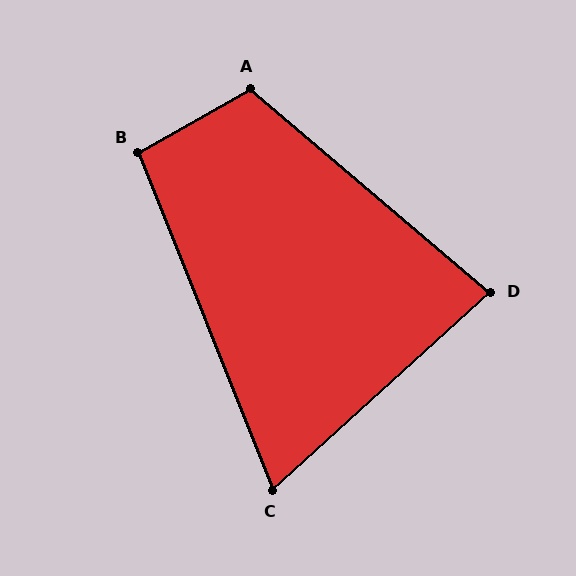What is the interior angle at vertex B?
Approximately 98 degrees (obtuse).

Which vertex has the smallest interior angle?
C, at approximately 70 degrees.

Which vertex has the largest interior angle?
A, at approximately 110 degrees.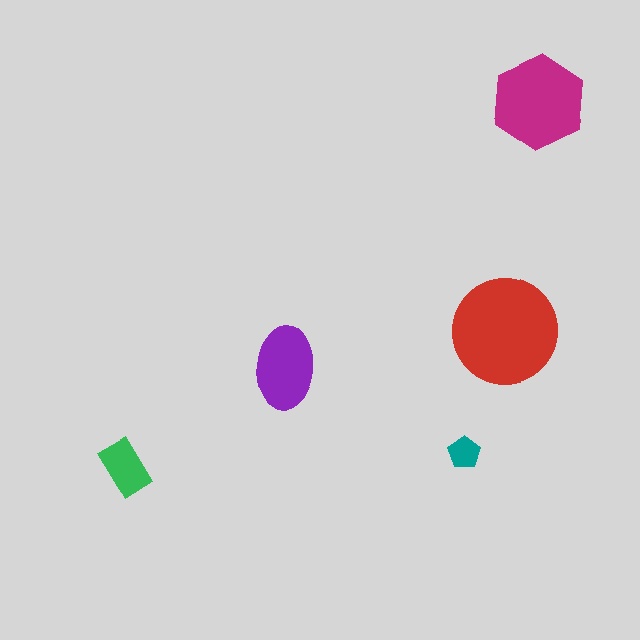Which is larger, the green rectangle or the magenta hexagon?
The magenta hexagon.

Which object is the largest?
The red circle.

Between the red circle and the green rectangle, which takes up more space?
The red circle.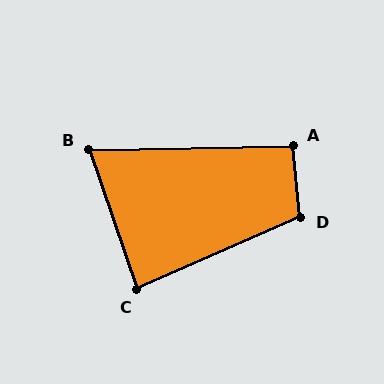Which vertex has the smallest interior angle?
B, at approximately 72 degrees.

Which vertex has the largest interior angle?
D, at approximately 108 degrees.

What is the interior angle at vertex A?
Approximately 94 degrees (approximately right).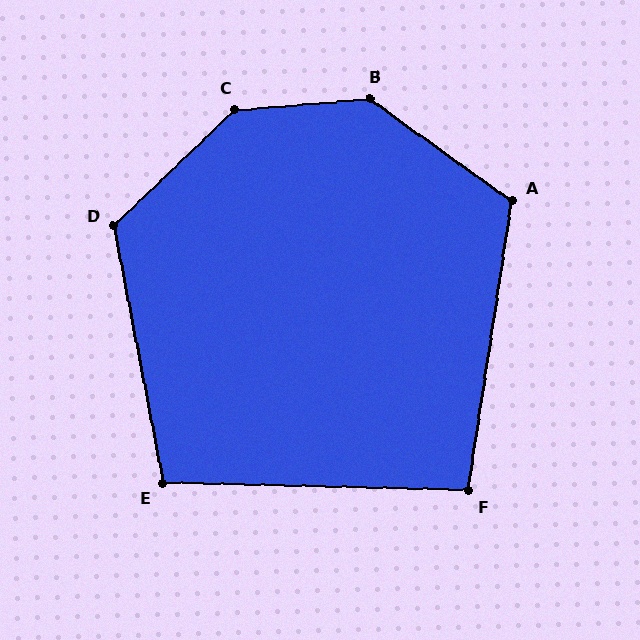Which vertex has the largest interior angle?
C, at approximately 141 degrees.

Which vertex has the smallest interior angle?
F, at approximately 97 degrees.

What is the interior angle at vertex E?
Approximately 102 degrees (obtuse).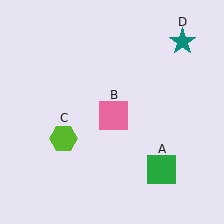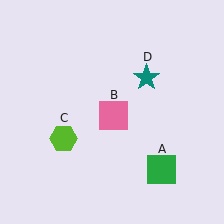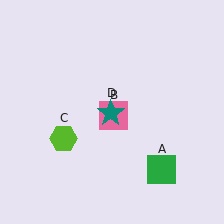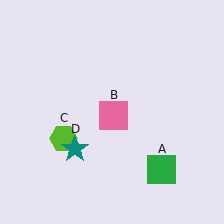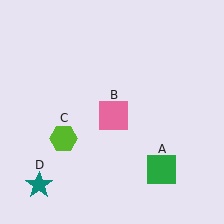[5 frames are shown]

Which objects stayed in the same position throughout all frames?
Green square (object A) and pink square (object B) and lime hexagon (object C) remained stationary.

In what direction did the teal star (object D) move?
The teal star (object D) moved down and to the left.